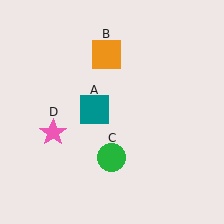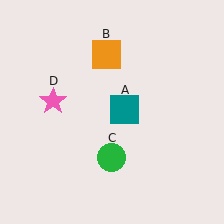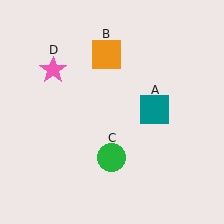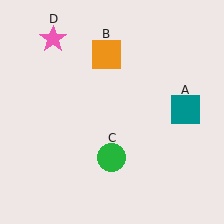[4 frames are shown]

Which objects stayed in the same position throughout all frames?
Orange square (object B) and green circle (object C) remained stationary.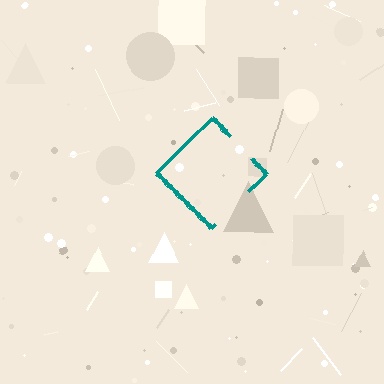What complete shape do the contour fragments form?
The contour fragments form a diamond.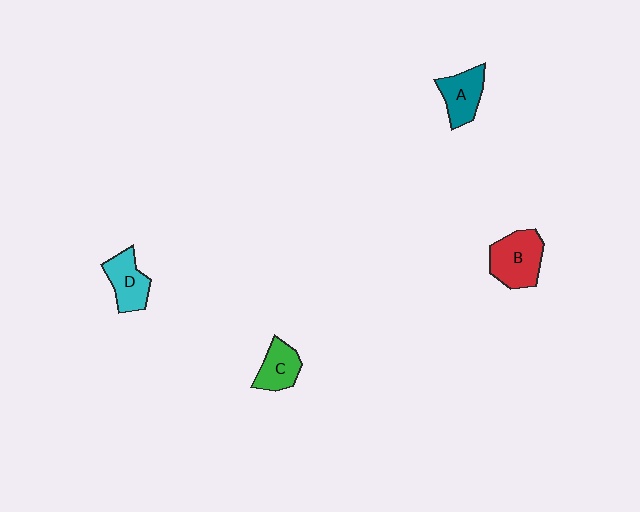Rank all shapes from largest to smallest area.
From largest to smallest: B (red), D (cyan), A (teal), C (green).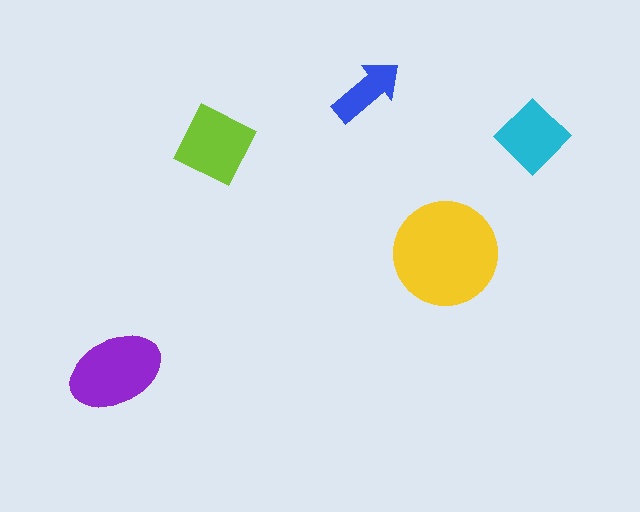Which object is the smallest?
The blue arrow.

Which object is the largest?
The yellow circle.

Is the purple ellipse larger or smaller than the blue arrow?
Larger.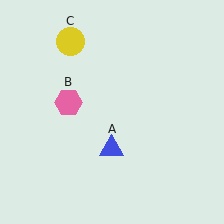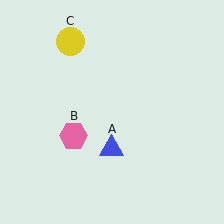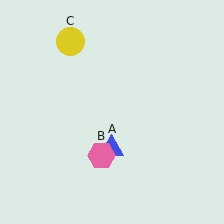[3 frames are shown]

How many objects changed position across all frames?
1 object changed position: pink hexagon (object B).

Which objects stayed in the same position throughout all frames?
Blue triangle (object A) and yellow circle (object C) remained stationary.